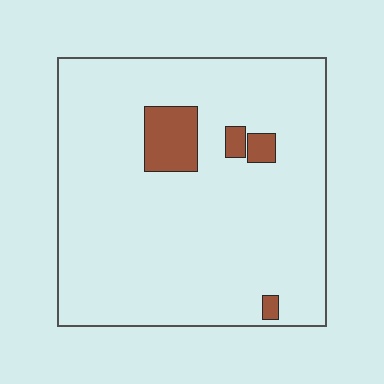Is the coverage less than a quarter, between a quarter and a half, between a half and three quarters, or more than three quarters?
Less than a quarter.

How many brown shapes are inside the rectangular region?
4.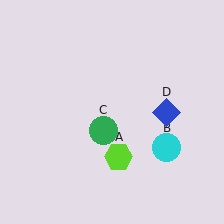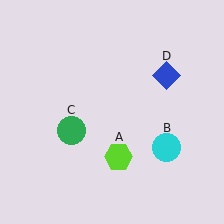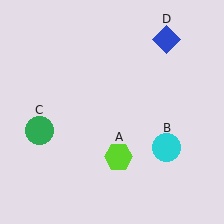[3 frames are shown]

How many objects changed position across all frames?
2 objects changed position: green circle (object C), blue diamond (object D).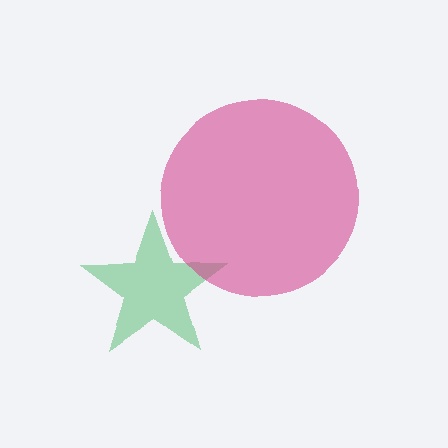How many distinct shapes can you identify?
There are 2 distinct shapes: a green star, a magenta circle.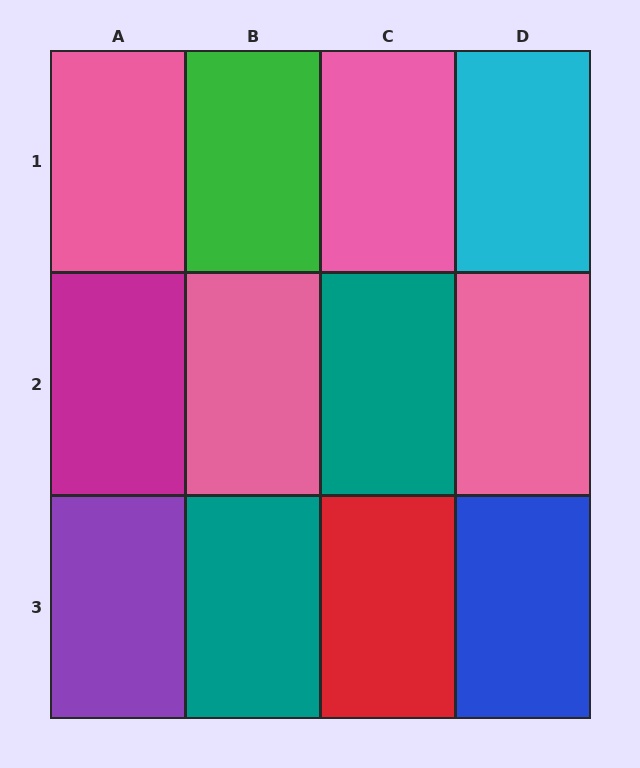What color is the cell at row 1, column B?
Green.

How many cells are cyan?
1 cell is cyan.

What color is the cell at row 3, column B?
Teal.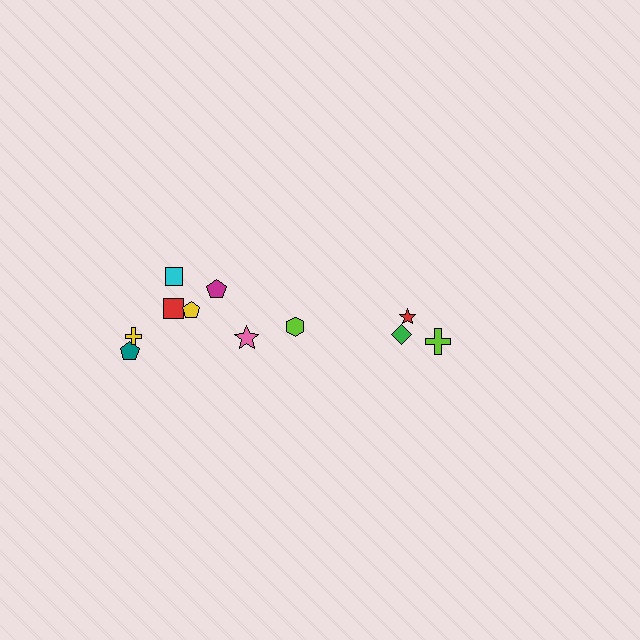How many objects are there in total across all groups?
There are 11 objects.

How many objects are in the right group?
There are 3 objects.